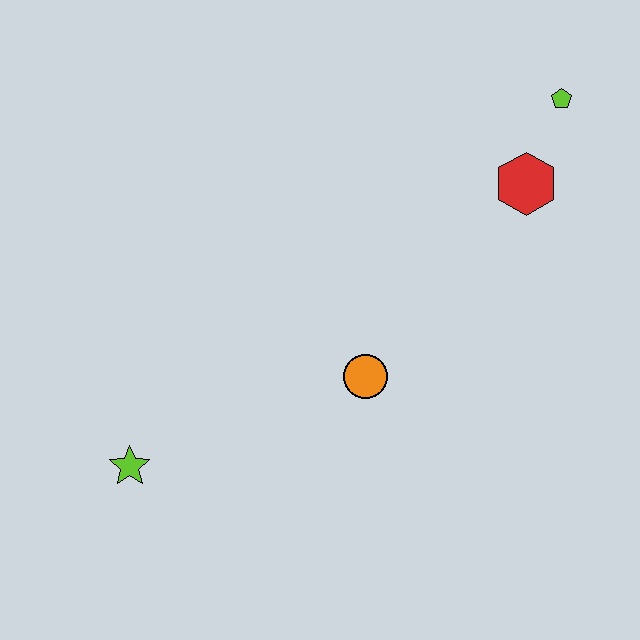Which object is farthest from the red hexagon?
The lime star is farthest from the red hexagon.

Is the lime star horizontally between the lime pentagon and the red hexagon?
No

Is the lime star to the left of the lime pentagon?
Yes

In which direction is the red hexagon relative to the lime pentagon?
The red hexagon is below the lime pentagon.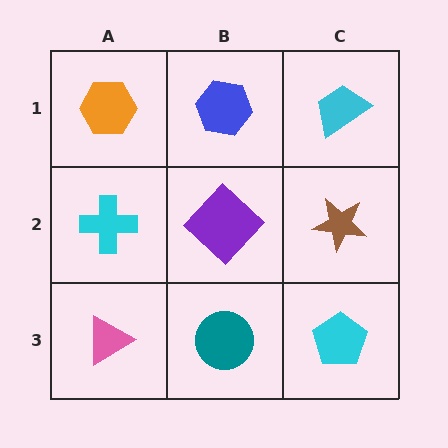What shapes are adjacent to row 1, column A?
A cyan cross (row 2, column A), a blue hexagon (row 1, column B).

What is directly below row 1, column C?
A brown star.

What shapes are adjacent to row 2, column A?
An orange hexagon (row 1, column A), a pink triangle (row 3, column A), a purple diamond (row 2, column B).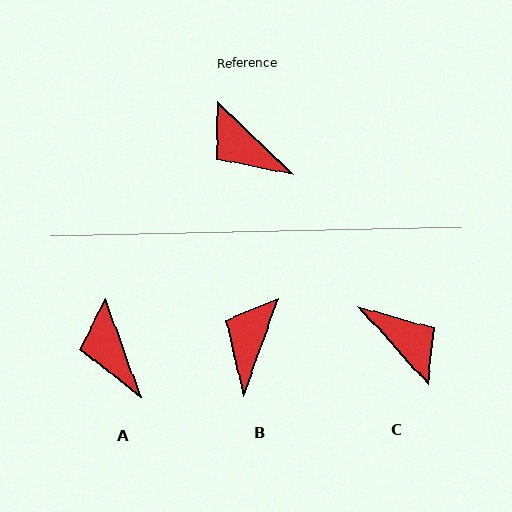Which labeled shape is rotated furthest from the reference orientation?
C, about 176 degrees away.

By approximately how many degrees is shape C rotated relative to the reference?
Approximately 176 degrees counter-clockwise.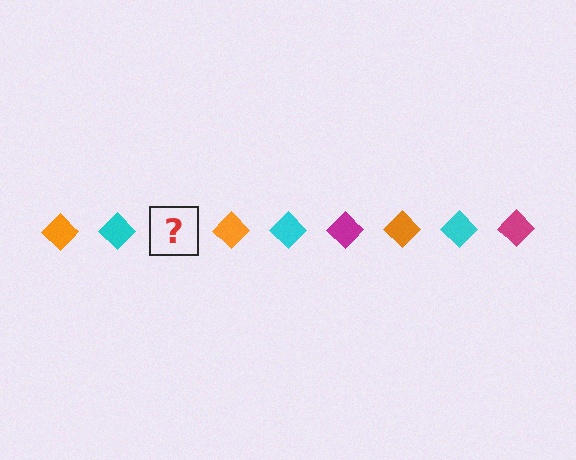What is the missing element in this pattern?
The missing element is a magenta diamond.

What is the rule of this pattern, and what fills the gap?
The rule is that the pattern cycles through orange, cyan, magenta diamonds. The gap should be filled with a magenta diamond.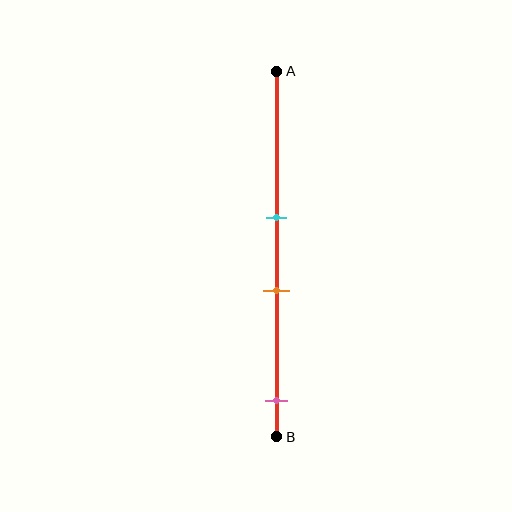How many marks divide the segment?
There are 3 marks dividing the segment.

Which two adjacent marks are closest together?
The cyan and orange marks are the closest adjacent pair.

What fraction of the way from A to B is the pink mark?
The pink mark is approximately 90% (0.9) of the way from A to B.